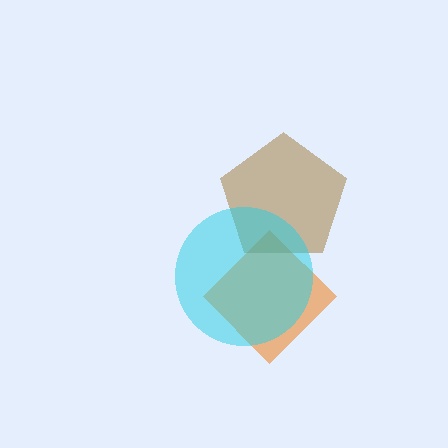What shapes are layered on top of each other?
The layered shapes are: an orange diamond, a brown pentagon, a cyan circle.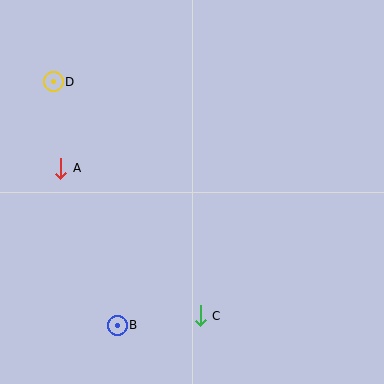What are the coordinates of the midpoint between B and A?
The midpoint between B and A is at (89, 247).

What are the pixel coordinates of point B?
Point B is at (117, 325).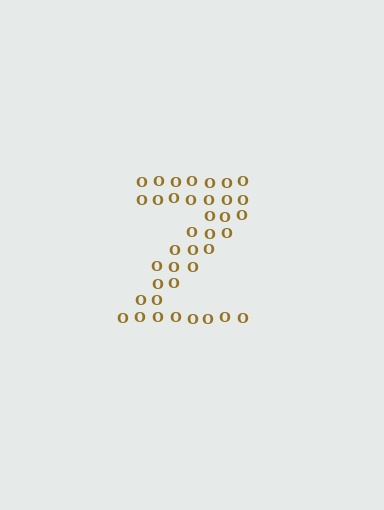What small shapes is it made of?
It is made of small letter O's.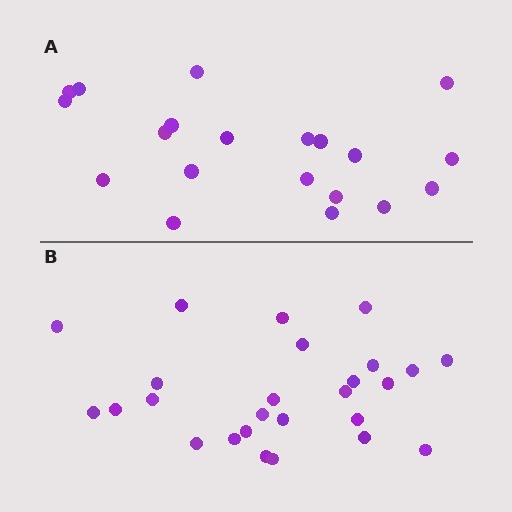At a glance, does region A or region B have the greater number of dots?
Region B (the bottom region) has more dots.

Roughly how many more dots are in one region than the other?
Region B has about 6 more dots than region A.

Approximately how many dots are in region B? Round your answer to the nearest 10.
About 30 dots. (The exact count is 26, which rounds to 30.)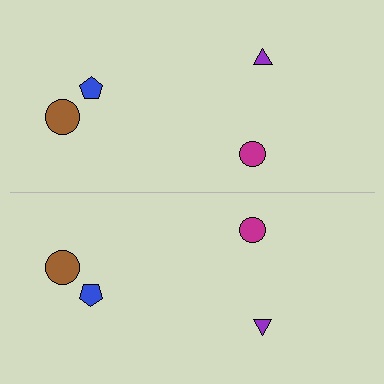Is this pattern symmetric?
Yes, this pattern has bilateral (reflection) symmetry.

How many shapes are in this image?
There are 8 shapes in this image.